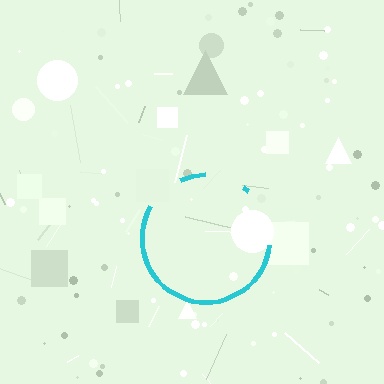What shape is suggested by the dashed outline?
The dashed outline suggests a circle.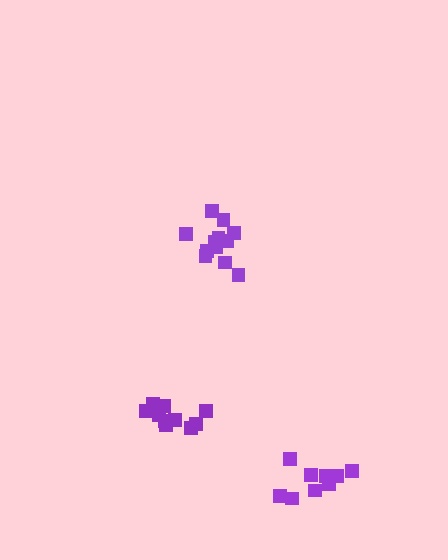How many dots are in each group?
Group 1: 11 dots, Group 2: 12 dots, Group 3: 10 dots (33 total).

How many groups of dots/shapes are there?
There are 3 groups.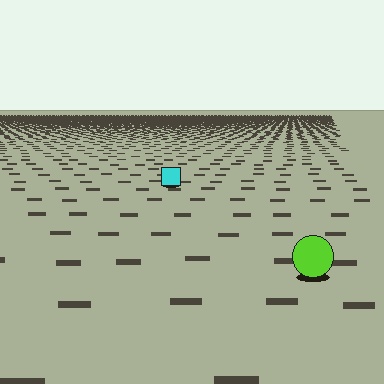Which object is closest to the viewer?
The lime circle is closest. The texture marks near it are larger and more spread out.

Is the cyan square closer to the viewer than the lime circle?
No. The lime circle is closer — you can tell from the texture gradient: the ground texture is coarser near it.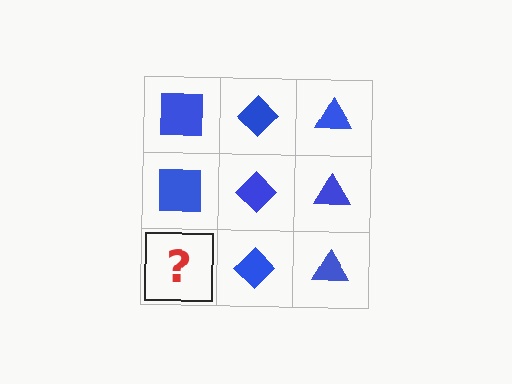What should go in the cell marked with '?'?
The missing cell should contain a blue square.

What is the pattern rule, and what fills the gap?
The rule is that each column has a consistent shape. The gap should be filled with a blue square.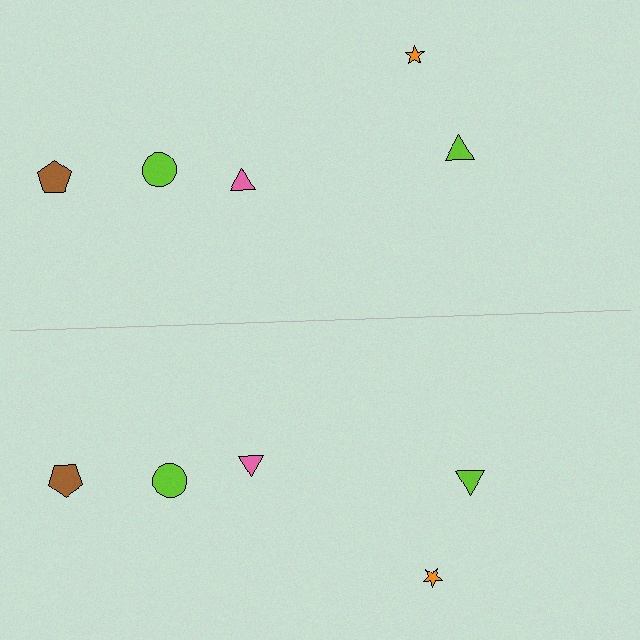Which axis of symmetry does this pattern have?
The pattern has a horizontal axis of symmetry running through the center of the image.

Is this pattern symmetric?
Yes, this pattern has bilateral (reflection) symmetry.